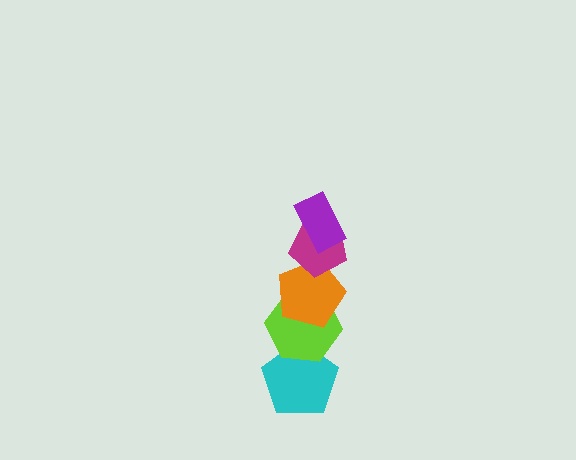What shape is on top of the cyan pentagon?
The lime hexagon is on top of the cyan pentagon.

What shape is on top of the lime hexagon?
The orange pentagon is on top of the lime hexagon.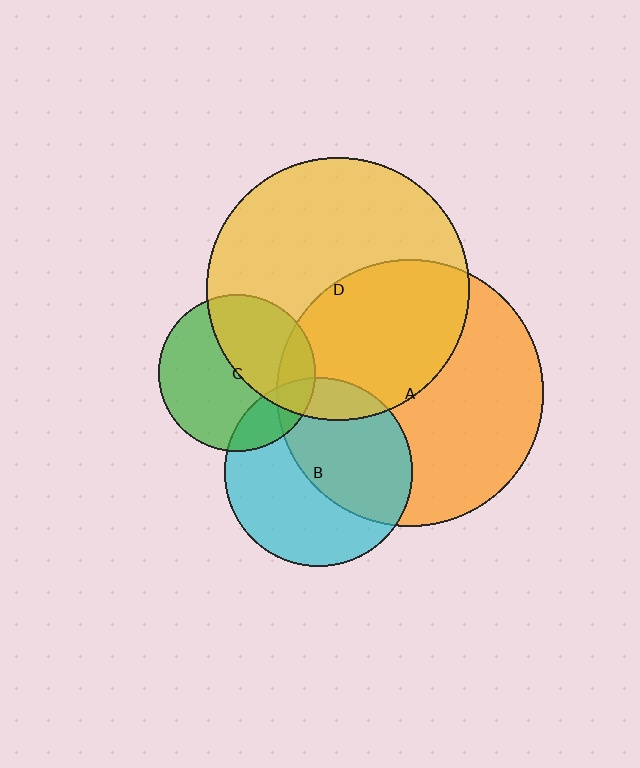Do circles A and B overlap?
Yes.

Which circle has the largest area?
Circle A (orange).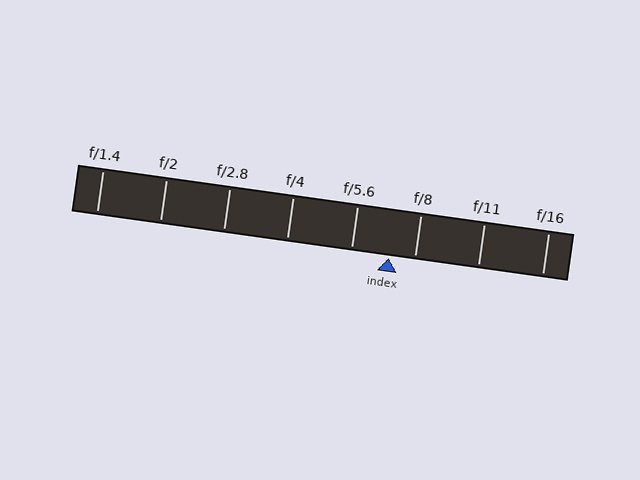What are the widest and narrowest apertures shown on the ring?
The widest aperture shown is f/1.4 and the narrowest is f/16.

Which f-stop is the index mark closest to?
The index mark is closest to f/8.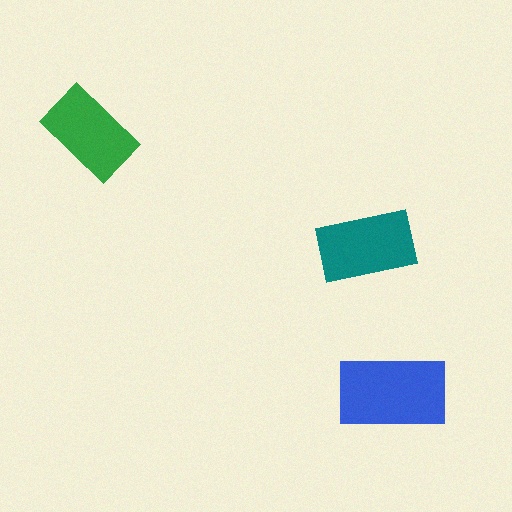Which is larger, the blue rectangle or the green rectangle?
The blue one.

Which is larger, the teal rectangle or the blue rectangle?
The blue one.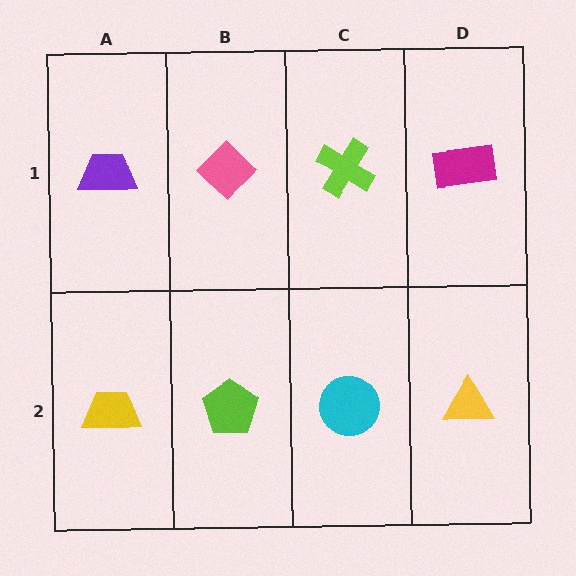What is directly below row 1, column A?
A yellow trapezoid.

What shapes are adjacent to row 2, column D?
A magenta rectangle (row 1, column D), a cyan circle (row 2, column C).